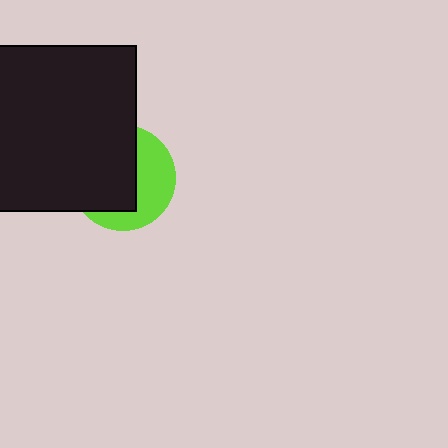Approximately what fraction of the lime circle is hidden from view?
Roughly 58% of the lime circle is hidden behind the black square.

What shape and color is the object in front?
The object in front is a black square.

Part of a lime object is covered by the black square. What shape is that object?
It is a circle.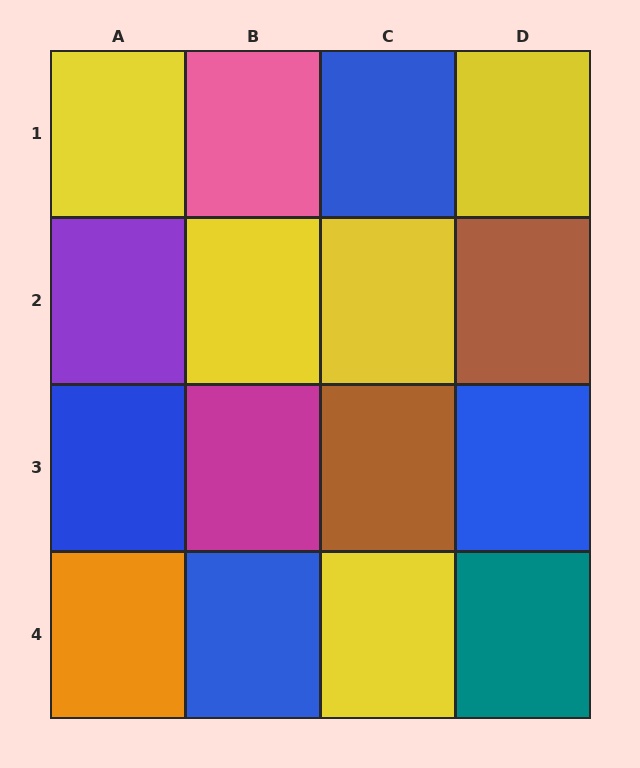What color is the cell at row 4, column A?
Orange.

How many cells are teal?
1 cell is teal.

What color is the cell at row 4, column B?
Blue.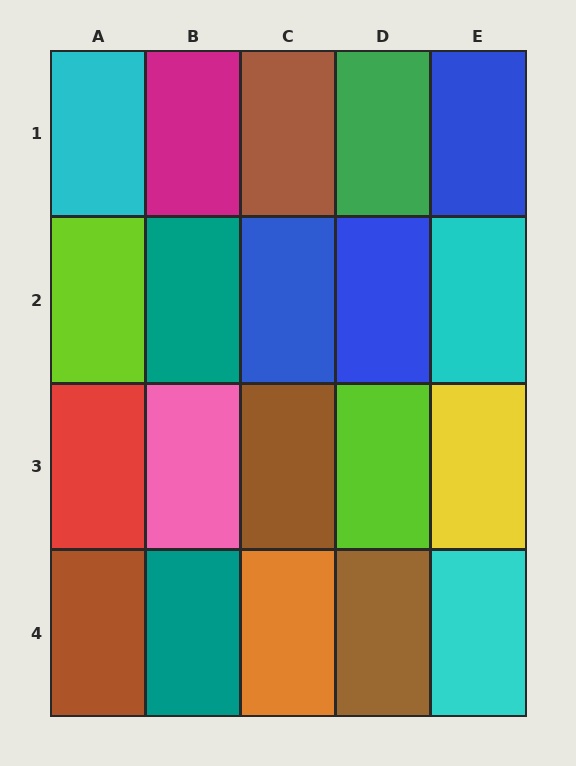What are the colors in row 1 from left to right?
Cyan, magenta, brown, green, blue.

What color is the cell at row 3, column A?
Red.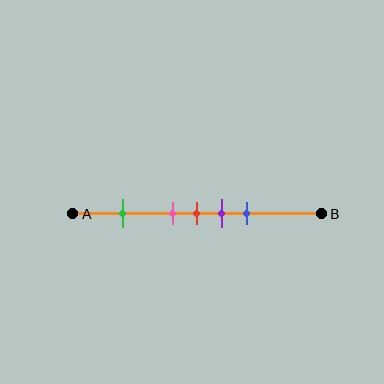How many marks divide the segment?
There are 5 marks dividing the segment.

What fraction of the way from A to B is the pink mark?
The pink mark is approximately 40% (0.4) of the way from A to B.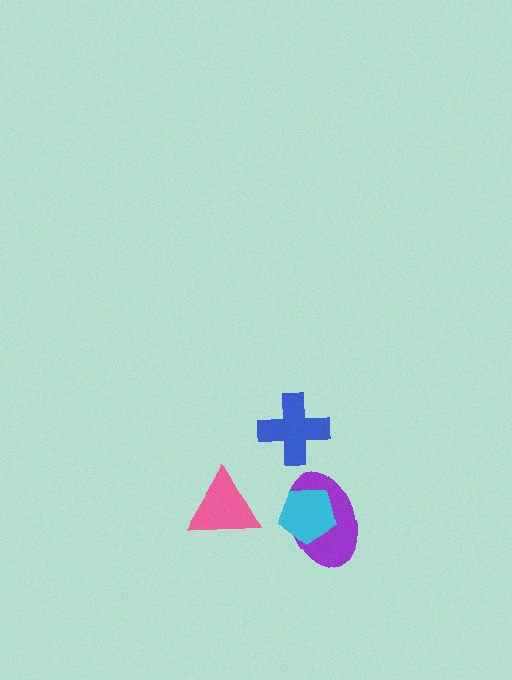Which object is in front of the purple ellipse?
The cyan pentagon is in front of the purple ellipse.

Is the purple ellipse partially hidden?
Yes, it is partially covered by another shape.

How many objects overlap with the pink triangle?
0 objects overlap with the pink triangle.